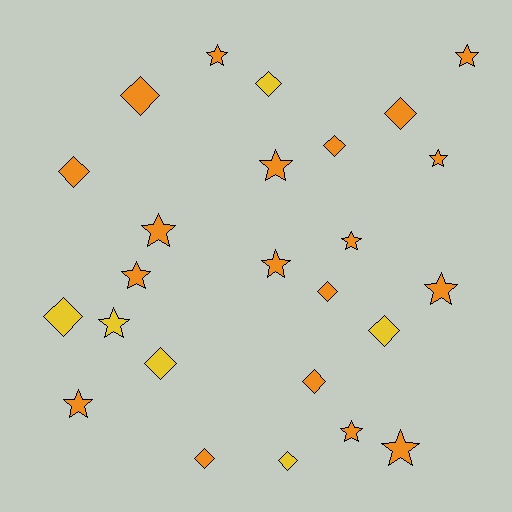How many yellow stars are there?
There is 1 yellow star.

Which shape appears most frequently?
Star, with 13 objects.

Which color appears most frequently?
Orange, with 19 objects.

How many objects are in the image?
There are 25 objects.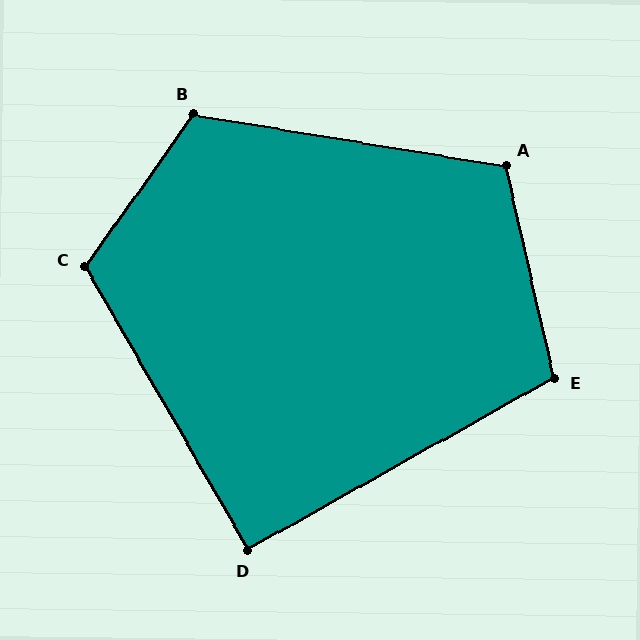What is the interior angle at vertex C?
Approximately 114 degrees (obtuse).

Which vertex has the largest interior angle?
B, at approximately 116 degrees.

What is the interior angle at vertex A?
Approximately 112 degrees (obtuse).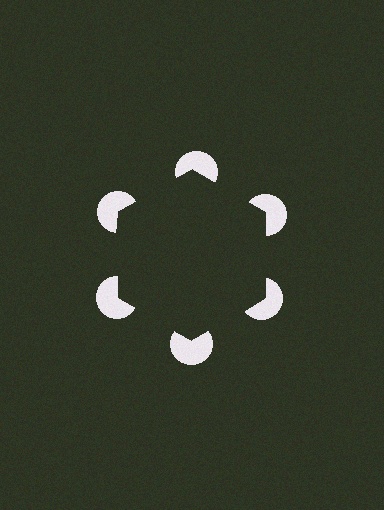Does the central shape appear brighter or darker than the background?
It typically appears slightly darker than the background, even though no actual brightness change is drawn.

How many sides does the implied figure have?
6 sides.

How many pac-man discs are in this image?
There are 6 — one at each vertex of the illusory hexagon.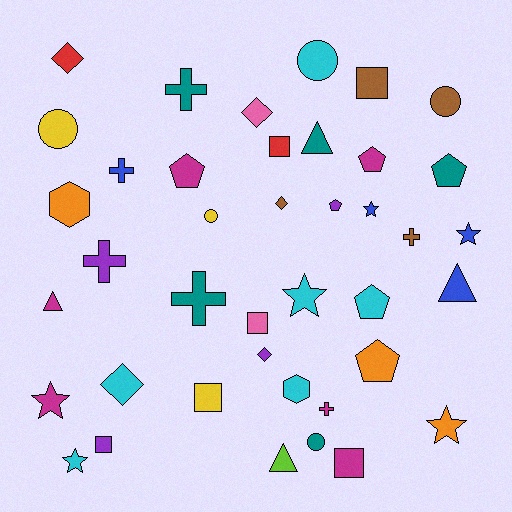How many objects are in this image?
There are 40 objects.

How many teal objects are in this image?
There are 5 teal objects.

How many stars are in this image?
There are 6 stars.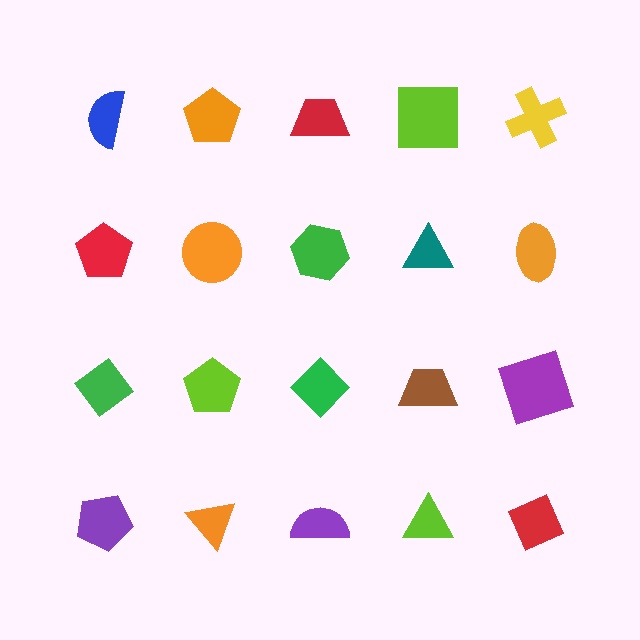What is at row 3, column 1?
A green diamond.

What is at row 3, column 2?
A lime pentagon.